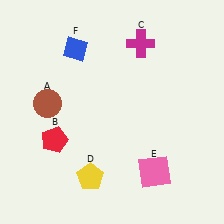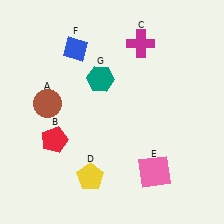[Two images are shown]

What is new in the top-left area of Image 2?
A teal hexagon (G) was added in the top-left area of Image 2.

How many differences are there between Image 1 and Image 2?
There is 1 difference between the two images.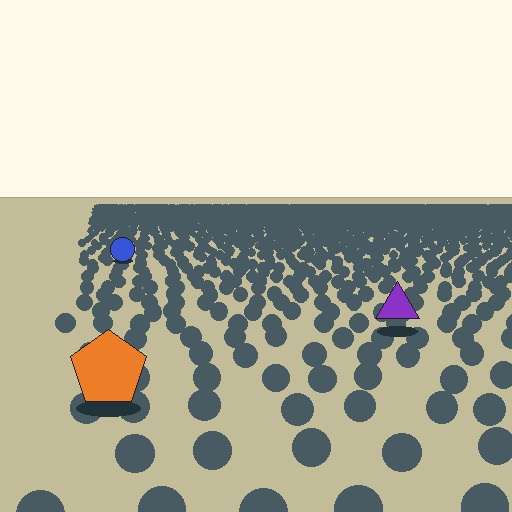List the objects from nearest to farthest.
From nearest to farthest: the orange pentagon, the purple triangle, the blue circle.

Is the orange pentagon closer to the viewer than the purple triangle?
Yes. The orange pentagon is closer — you can tell from the texture gradient: the ground texture is coarser near it.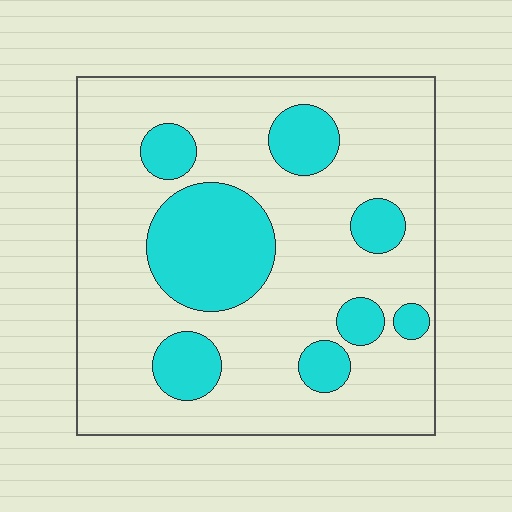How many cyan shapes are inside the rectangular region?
8.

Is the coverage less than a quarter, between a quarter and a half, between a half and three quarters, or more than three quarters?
Less than a quarter.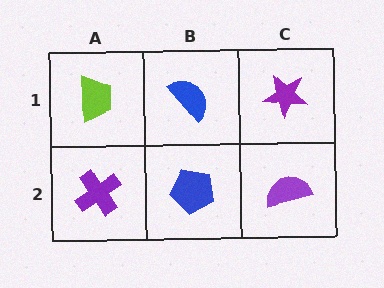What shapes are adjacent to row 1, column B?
A blue pentagon (row 2, column B), a lime trapezoid (row 1, column A), a purple star (row 1, column C).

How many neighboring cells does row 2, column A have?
2.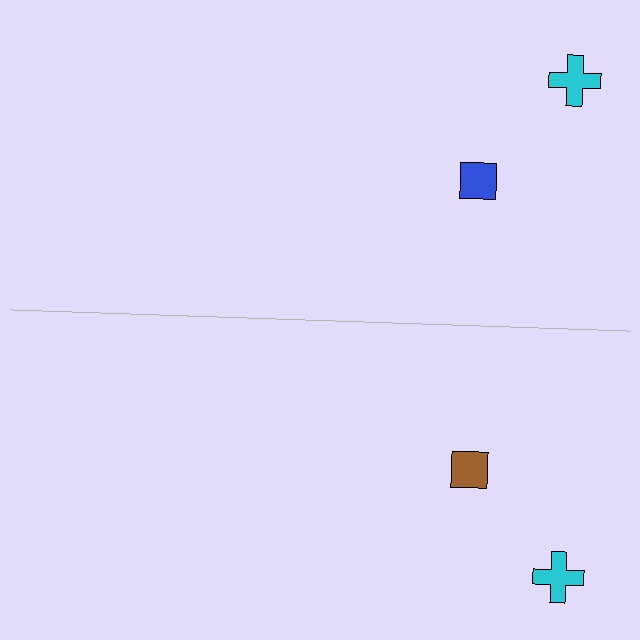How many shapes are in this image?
There are 4 shapes in this image.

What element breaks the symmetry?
The brown square on the bottom side breaks the symmetry — its mirror counterpart is blue.